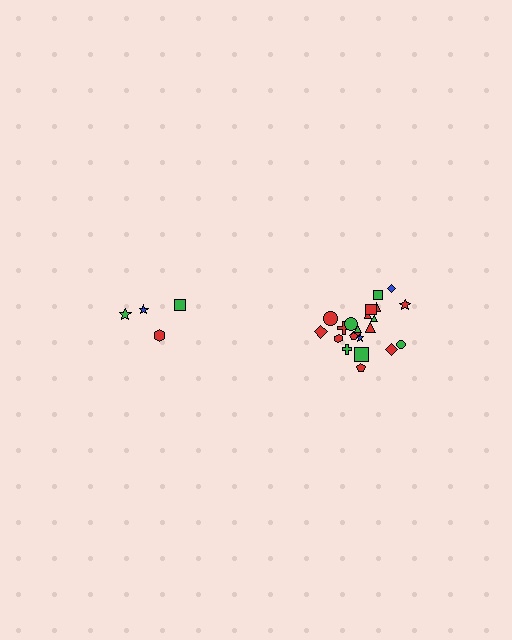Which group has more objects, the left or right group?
The right group.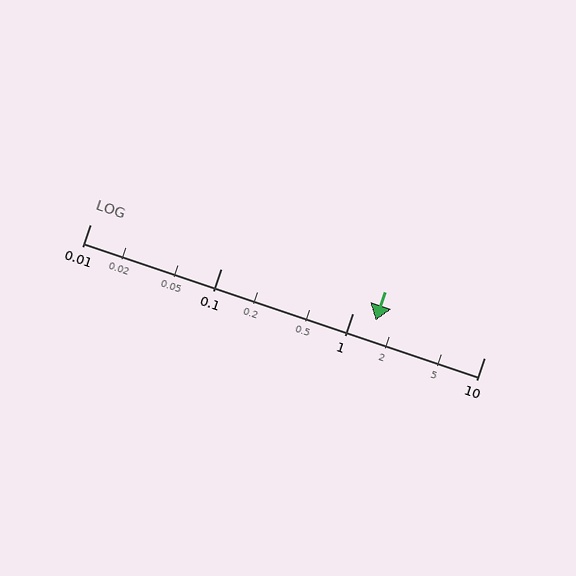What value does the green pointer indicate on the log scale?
The pointer indicates approximately 1.5.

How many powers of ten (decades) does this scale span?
The scale spans 3 decades, from 0.01 to 10.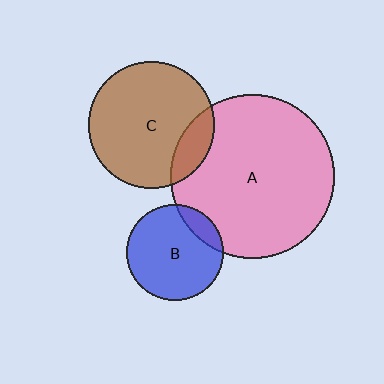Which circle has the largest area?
Circle A (pink).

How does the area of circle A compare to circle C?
Approximately 1.7 times.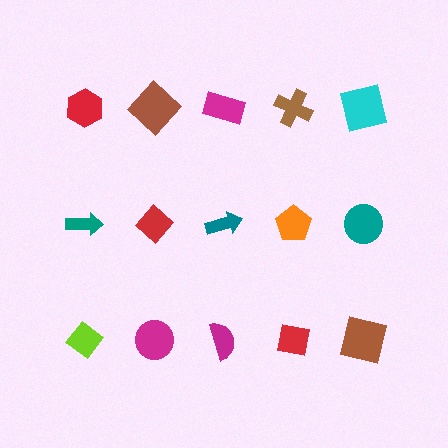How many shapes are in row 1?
5 shapes.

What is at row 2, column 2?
A red diamond.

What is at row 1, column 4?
A brown cross.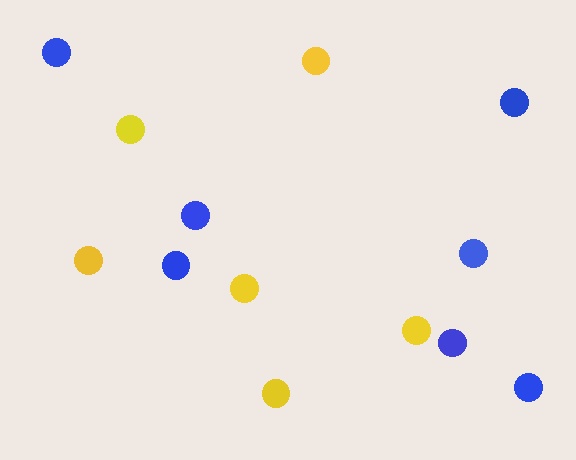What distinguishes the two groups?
There are 2 groups: one group of blue circles (7) and one group of yellow circles (6).